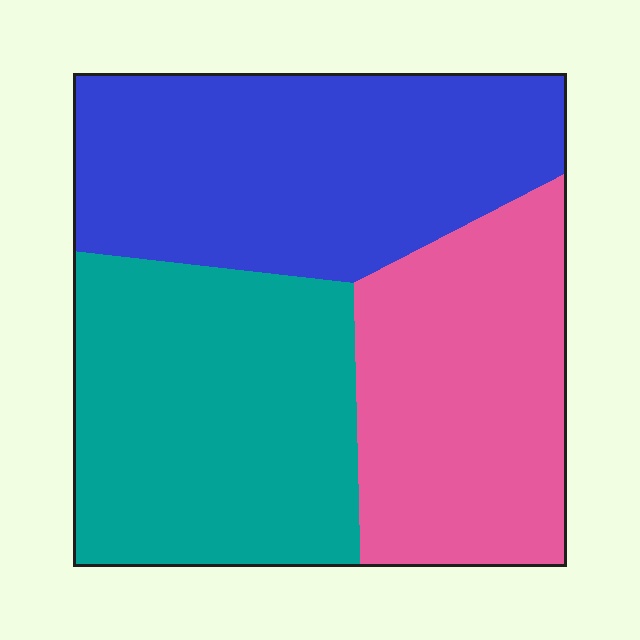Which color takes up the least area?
Pink, at roughly 30%.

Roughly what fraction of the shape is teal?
Teal covers around 35% of the shape.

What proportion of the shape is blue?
Blue covers about 35% of the shape.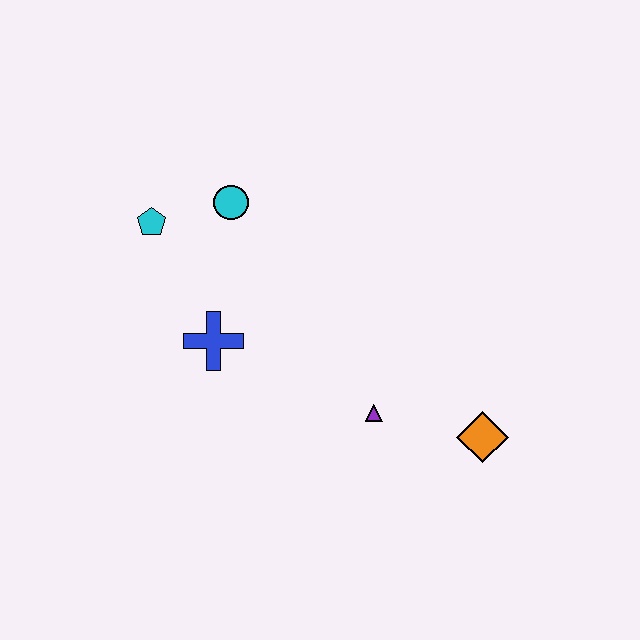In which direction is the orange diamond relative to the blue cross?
The orange diamond is to the right of the blue cross.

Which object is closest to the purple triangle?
The orange diamond is closest to the purple triangle.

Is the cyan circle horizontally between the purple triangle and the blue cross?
Yes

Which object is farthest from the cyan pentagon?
The orange diamond is farthest from the cyan pentagon.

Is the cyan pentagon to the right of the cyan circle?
No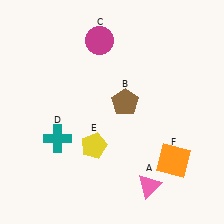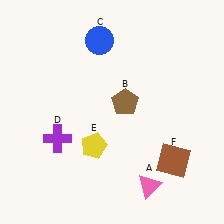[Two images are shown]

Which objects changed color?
C changed from magenta to blue. D changed from teal to purple. F changed from orange to brown.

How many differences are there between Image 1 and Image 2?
There are 3 differences between the two images.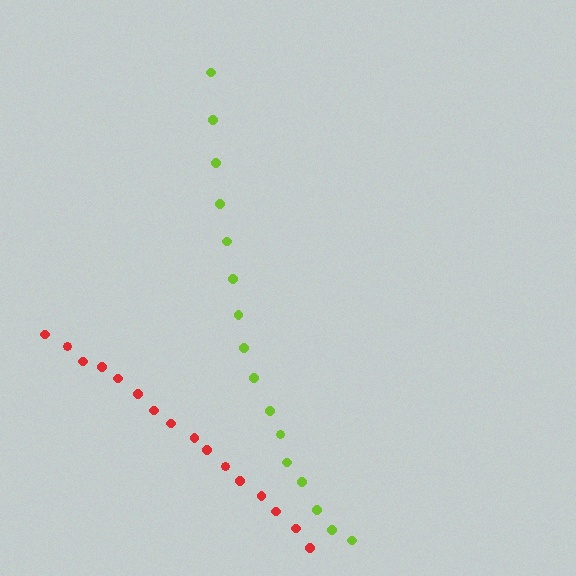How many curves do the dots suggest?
There are 2 distinct paths.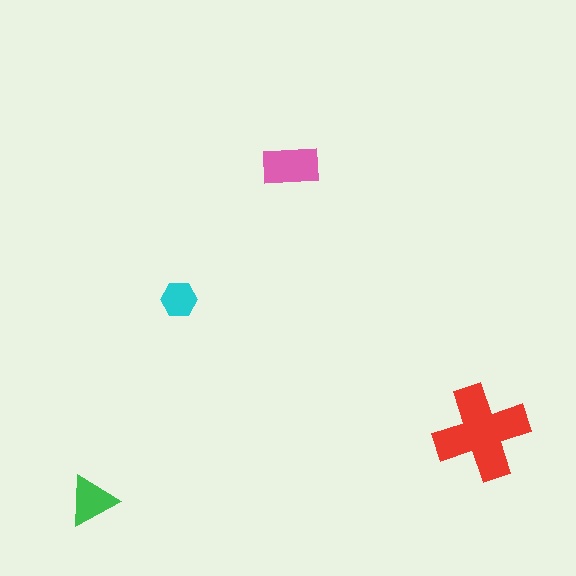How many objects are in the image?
There are 4 objects in the image.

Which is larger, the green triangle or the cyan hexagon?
The green triangle.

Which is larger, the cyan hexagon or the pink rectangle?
The pink rectangle.